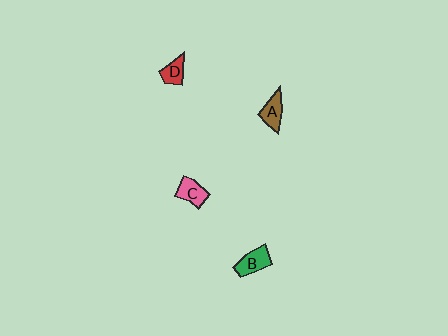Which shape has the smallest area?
Shape D (red).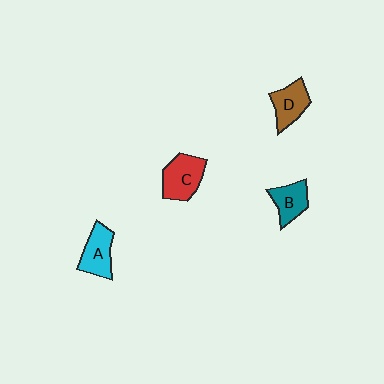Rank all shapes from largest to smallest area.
From largest to smallest: C (red), A (cyan), D (brown), B (teal).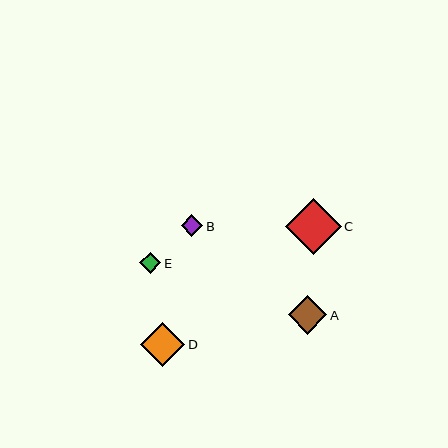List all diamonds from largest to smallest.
From largest to smallest: C, D, A, B, E.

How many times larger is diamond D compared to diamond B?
Diamond D is approximately 2.0 times the size of diamond B.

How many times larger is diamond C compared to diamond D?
Diamond C is approximately 1.3 times the size of diamond D.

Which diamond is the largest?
Diamond C is the largest with a size of approximately 56 pixels.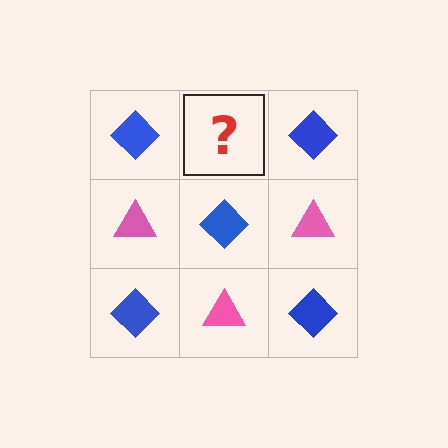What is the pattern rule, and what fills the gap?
The rule is that it alternates blue diamond and pink triangle in a checkerboard pattern. The gap should be filled with a pink triangle.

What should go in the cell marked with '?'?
The missing cell should contain a pink triangle.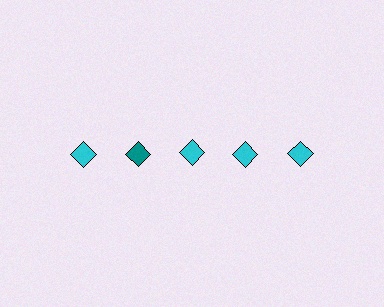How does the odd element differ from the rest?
It has a different color: teal instead of cyan.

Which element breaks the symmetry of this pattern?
The teal diamond in the top row, second from left column breaks the symmetry. All other shapes are cyan diamonds.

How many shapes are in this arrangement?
There are 5 shapes arranged in a grid pattern.